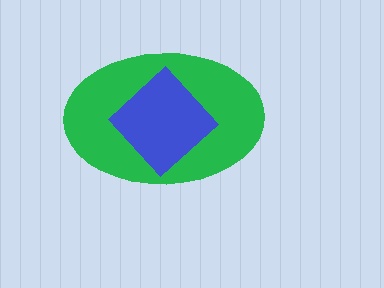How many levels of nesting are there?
2.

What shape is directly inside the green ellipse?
The blue diamond.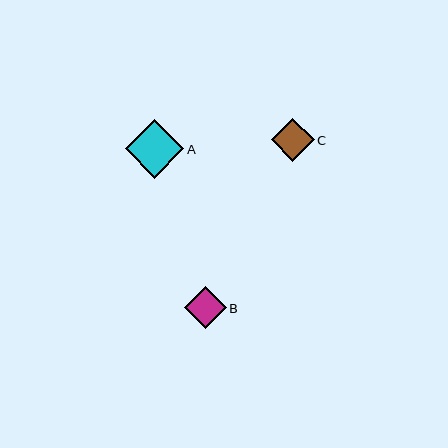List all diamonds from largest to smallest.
From largest to smallest: A, C, B.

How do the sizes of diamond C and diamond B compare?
Diamond C and diamond B are approximately the same size.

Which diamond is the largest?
Diamond A is the largest with a size of approximately 59 pixels.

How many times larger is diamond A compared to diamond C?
Diamond A is approximately 1.4 times the size of diamond C.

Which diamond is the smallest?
Diamond B is the smallest with a size of approximately 42 pixels.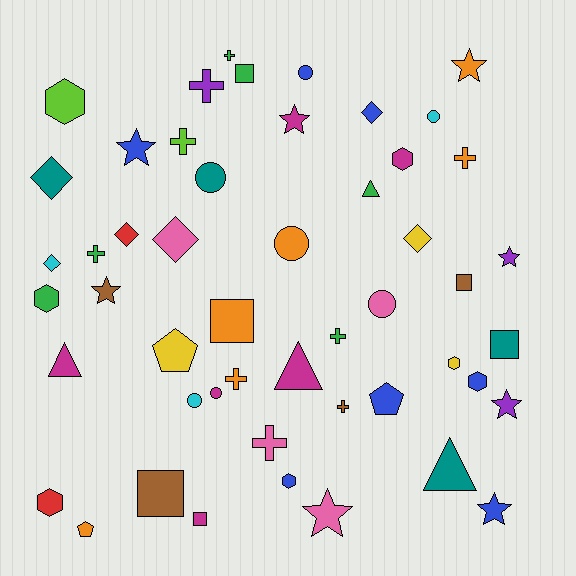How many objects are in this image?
There are 50 objects.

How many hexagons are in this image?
There are 7 hexagons.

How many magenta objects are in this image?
There are 6 magenta objects.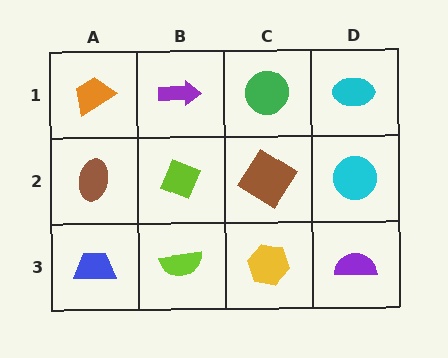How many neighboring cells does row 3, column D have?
2.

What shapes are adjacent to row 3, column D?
A cyan circle (row 2, column D), a yellow hexagon (row 3, column C).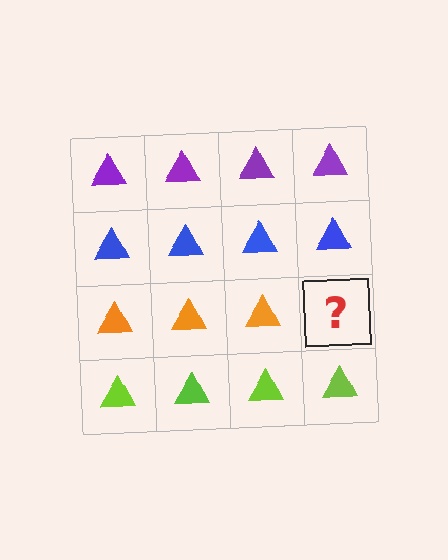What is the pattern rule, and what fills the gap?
The rule is that each row has a consistent color. The gap should be filled with an orange triangle.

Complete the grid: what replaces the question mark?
The question mark should be replaced with an orange triangle.